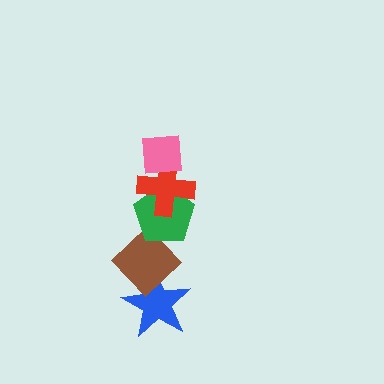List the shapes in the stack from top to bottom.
From top to bottom: the pink square, the red cross, the green pentagon, the brown diamond, the blue star.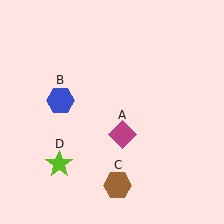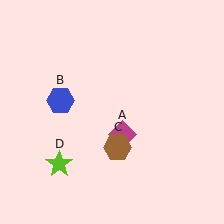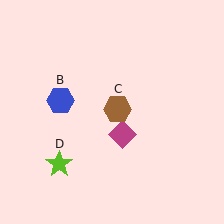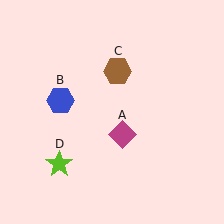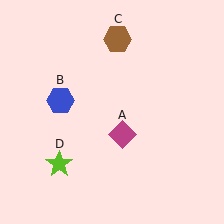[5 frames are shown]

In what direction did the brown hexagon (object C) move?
The brown hexagon (object C) moved up.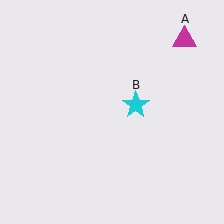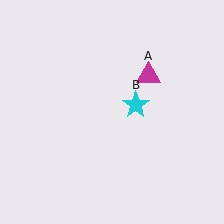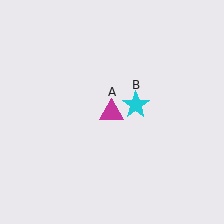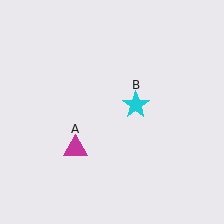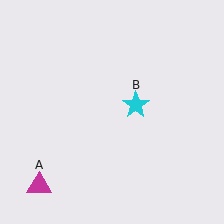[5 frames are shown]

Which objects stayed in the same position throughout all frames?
Cyan star (object B) remained stationary.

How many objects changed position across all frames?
1 object changed position: magenta triangle (object A).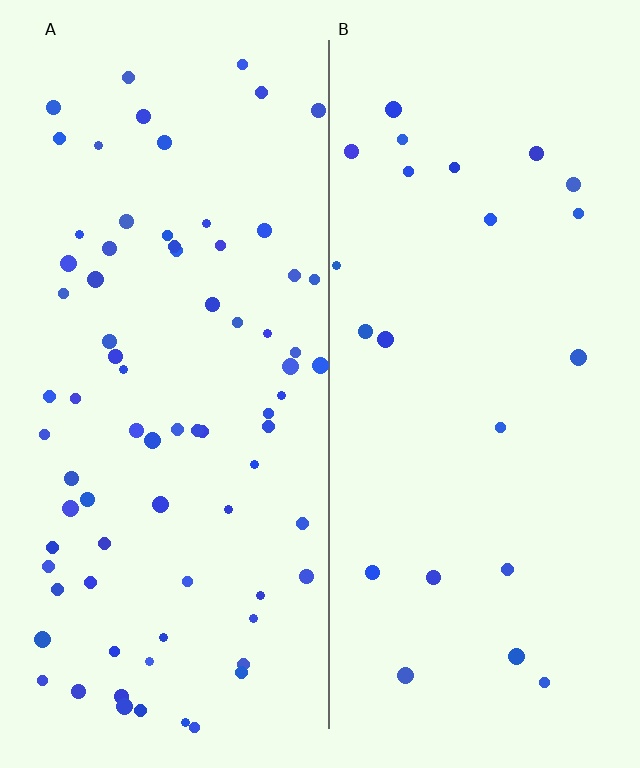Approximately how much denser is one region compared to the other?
Approximately 3.4× — region A over region B.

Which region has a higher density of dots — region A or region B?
A (the left).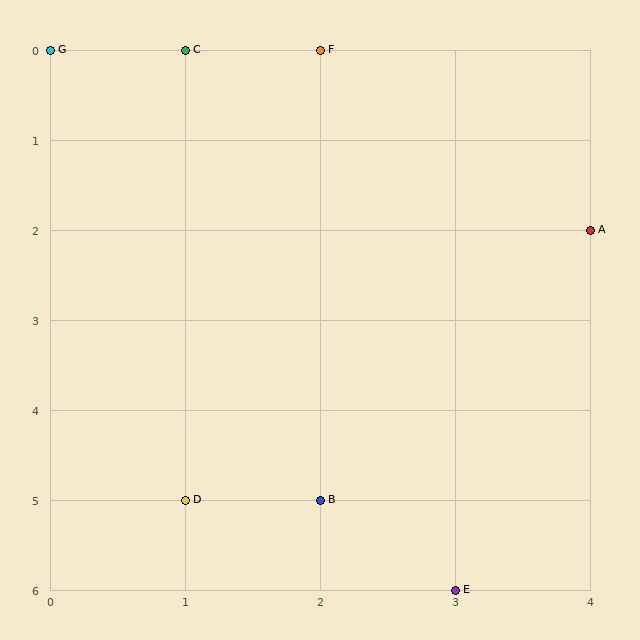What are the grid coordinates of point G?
Point G is at grid coordinates (0, 0).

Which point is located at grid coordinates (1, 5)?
Point D is at (1, 5).